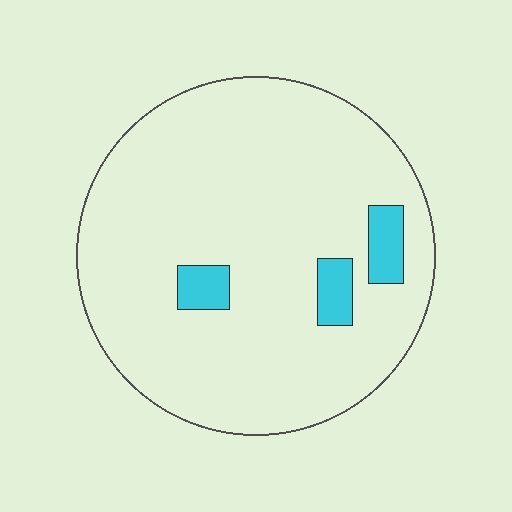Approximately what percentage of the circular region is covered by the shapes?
Approximately 10%.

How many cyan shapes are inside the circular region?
3.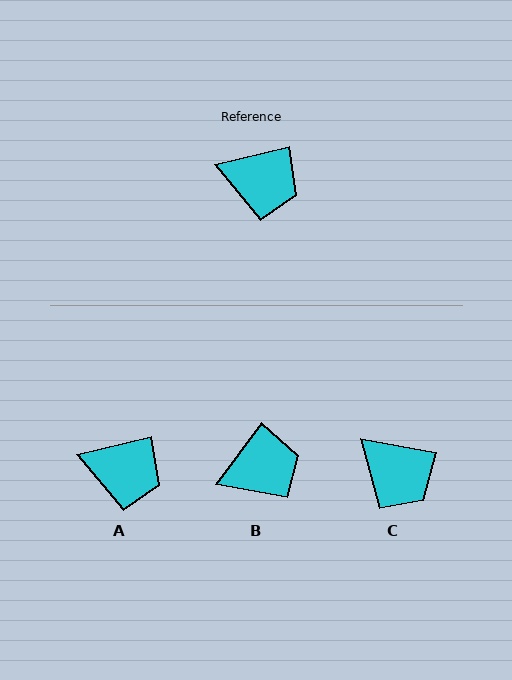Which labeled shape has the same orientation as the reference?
A.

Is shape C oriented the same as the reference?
No, it is off by about 24 degrees.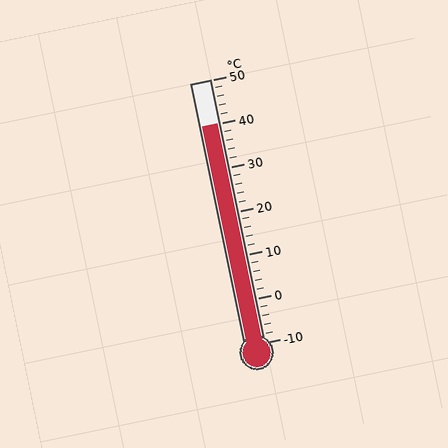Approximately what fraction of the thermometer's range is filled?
The thermometer is filled to approximately 85% of its range.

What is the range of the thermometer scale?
The thermometer scale ranges from -10°C to 50°C.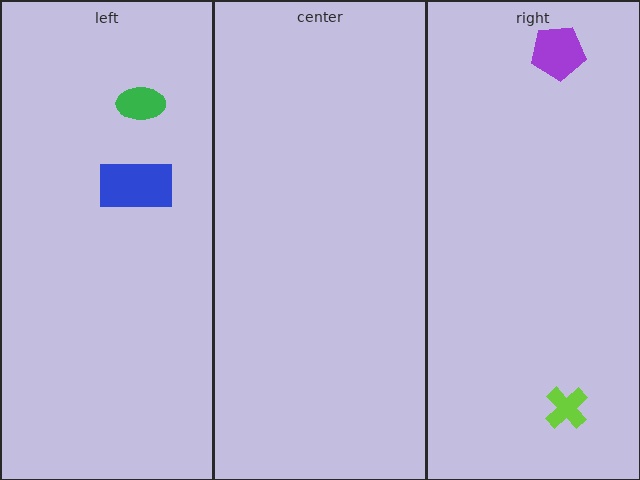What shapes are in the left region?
The green ellipse, the blue rectangle.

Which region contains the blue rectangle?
The left region.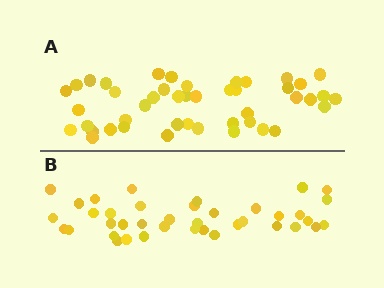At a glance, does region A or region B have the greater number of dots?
Region A (the top region) has more dots.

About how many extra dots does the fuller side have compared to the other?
Region A has about 6 more dots than region B.